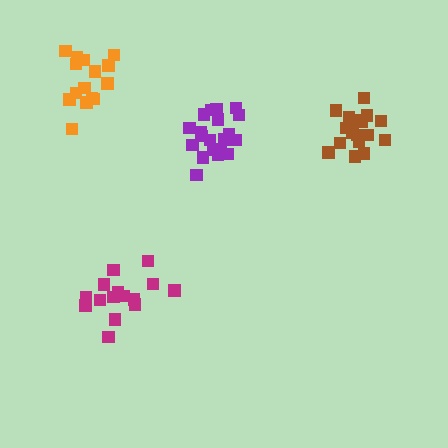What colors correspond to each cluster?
The clusters are colored: purple, orange, brown, magenta.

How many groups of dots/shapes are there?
There are 4 groups.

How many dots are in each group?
Group 1: 20 dots, Group 2: 15 dots, Group 3: 18 dots, Group 4: 15 dots (68 total).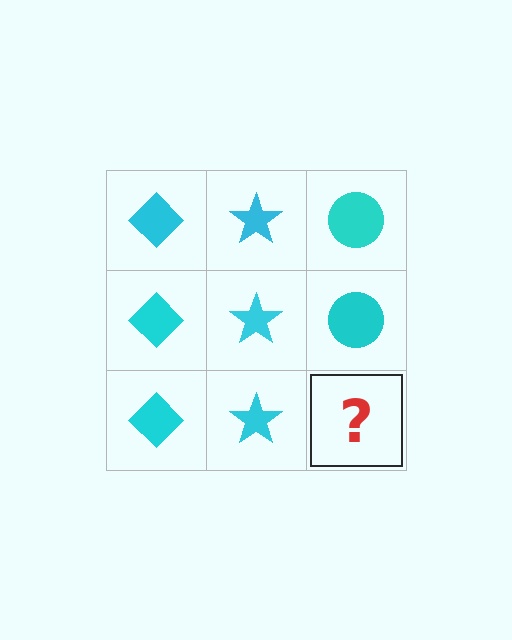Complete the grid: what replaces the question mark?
The question mark should be replaced with a cyan circle.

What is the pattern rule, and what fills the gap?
The rule is that each column has a consistent shape. The gap should be filled with a cyan circle.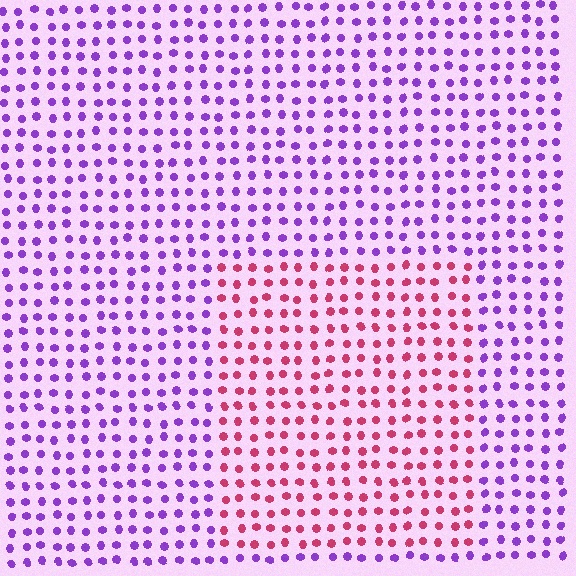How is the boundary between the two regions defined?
The boundary is defined purely by a slight shift in hue (about 64 degrees). Spacing, size, and orientation are identical on both sides.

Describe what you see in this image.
The image is filled with small purple elements in a uniform arrangement. A rectangle-shaped region is visible where the elements are tinted to a slightly different hue, forming a subtle color boundary.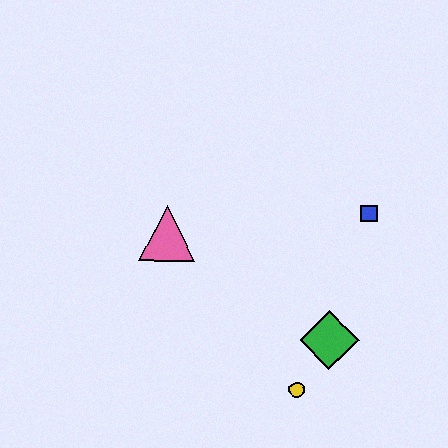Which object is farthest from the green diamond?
The pink triangle is farthest from the green diamond.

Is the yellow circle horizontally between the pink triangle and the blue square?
Yes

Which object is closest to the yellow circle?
The green diamond is closest to the yellow circle.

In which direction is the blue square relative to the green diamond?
The blue square is above the green diamond.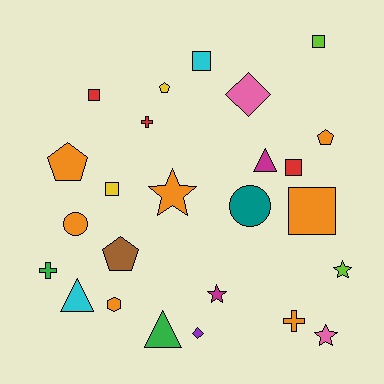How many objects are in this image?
There are 25 objects.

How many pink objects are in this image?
There are 2 pink objects.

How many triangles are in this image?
There are 3 triangles.